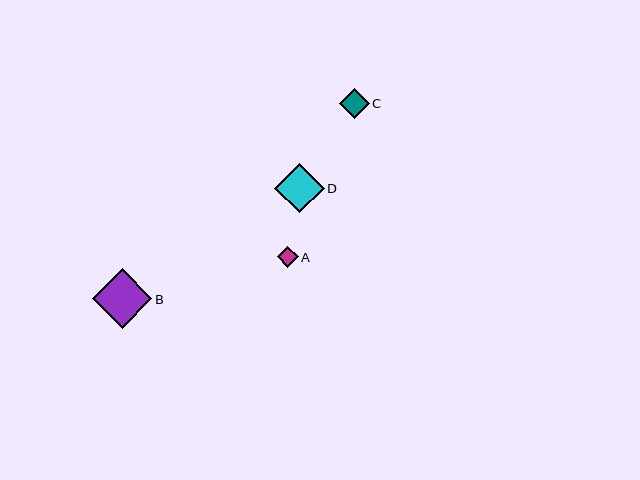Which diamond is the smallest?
Diamond A is the smallest with a size of approximately 21 pixels.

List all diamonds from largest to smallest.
From largest to smallest: B, D, C, A.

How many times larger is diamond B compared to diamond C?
Diamond B is approximately 2.0 times the size of diamond C.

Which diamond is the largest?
Diamond B is the largest with a size of approximately 59 pixels.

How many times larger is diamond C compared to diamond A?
Diamond C is approximately 1.4 times the size of diamond A.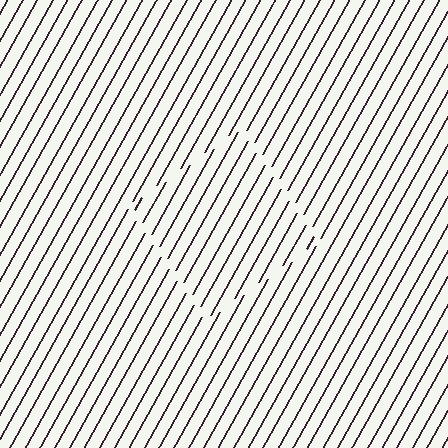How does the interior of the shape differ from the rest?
The interior of the shape contains the same grating, shifted by half a period — the contour is defined by the phase discontinuity where line-ends from the inner and outer gratings abut.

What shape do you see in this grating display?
An illusory square. The interior of the shape contains the same grating, shifted by half a period — the contour is defined by the phase discontinuity where line-ends from the inner and outer gratings abut.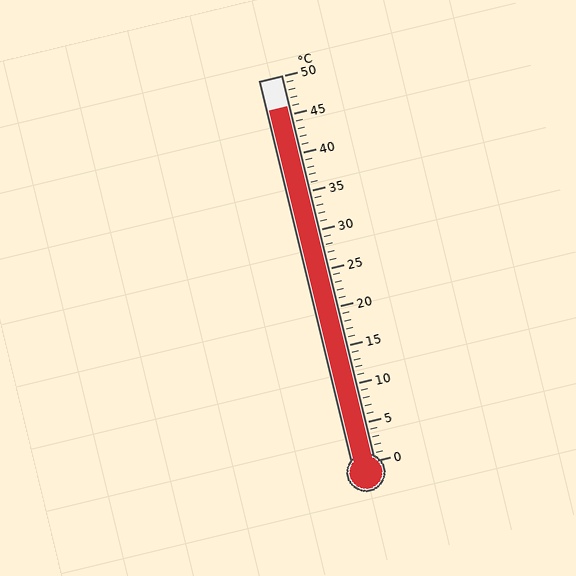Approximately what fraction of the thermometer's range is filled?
The thermometer is filled to approximately 90% of its range.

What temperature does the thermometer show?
The thermometer shows approximately 46°C.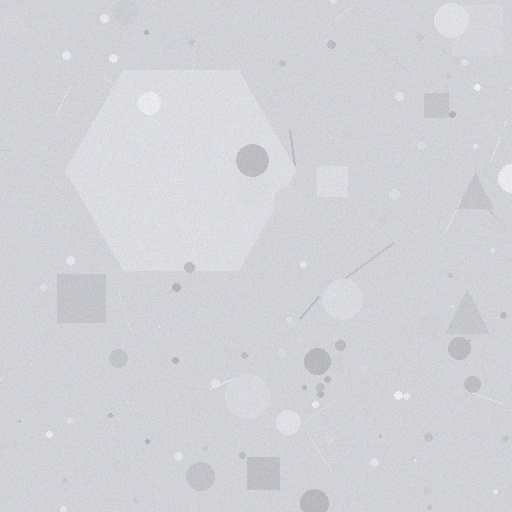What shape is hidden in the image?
A hexagon is hidden in the image.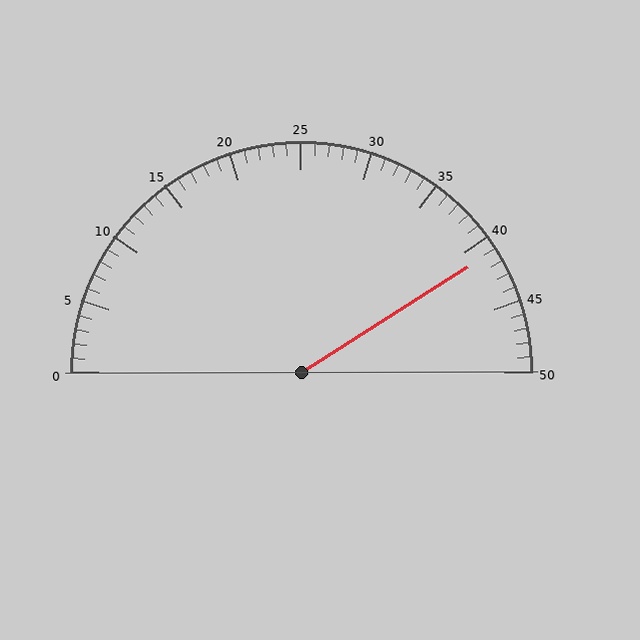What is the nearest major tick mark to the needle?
The nearest major tick mark is 40.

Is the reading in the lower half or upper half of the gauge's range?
The reading is in the upper half of the range (0 to 50).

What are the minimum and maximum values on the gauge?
The gauge ranges from 0 to 50.